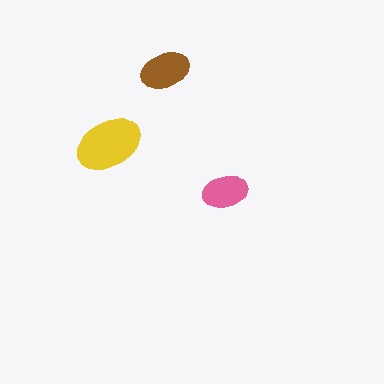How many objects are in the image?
There are 3 objects in the image.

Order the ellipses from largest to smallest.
the yellow one, the brown one, the pink one.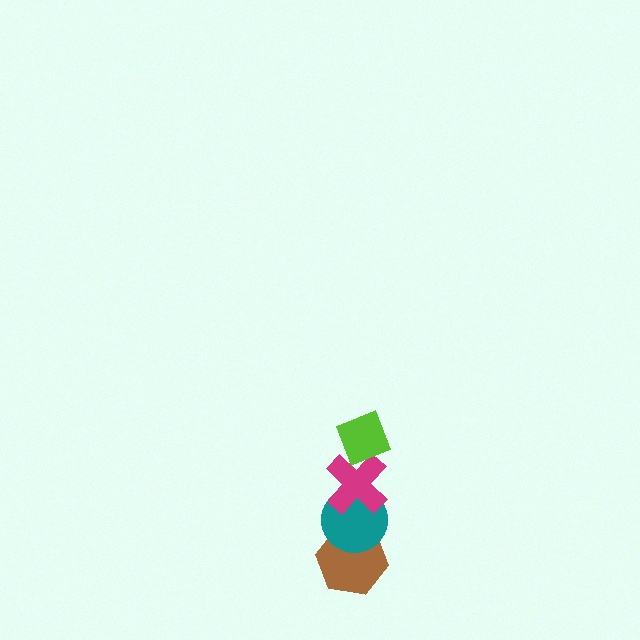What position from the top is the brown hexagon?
The brown hexagon is 4th from the top.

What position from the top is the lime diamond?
The lime diamond is 1st from the top.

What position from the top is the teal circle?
The teal circle is 3rd from the top.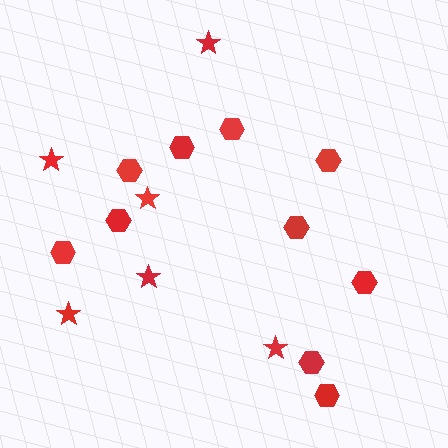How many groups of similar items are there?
There are 2 groups: one group of hexagons (10) and one group of stars (6).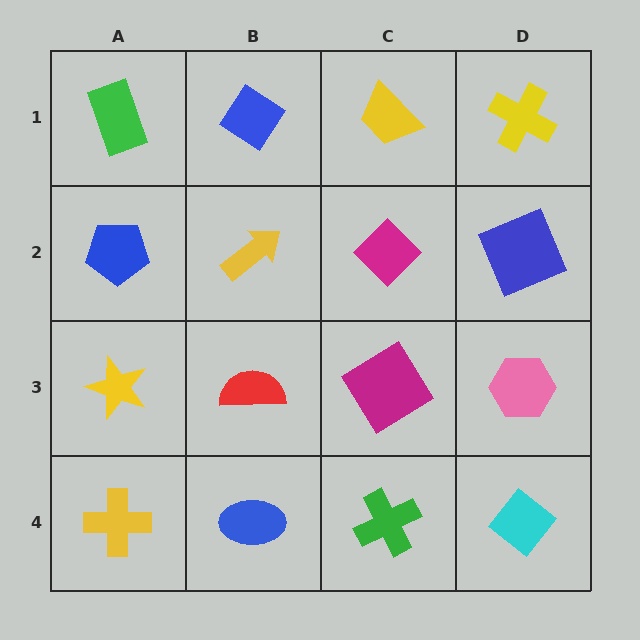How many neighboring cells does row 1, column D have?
2.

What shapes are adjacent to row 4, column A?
A yellow star (row 3, column A), a blue ellipse (row 4, column B).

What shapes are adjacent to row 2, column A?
A green rectangle (row 1, column A), a yellow star (row 3, column A), a yellow arrow (row 2, column B).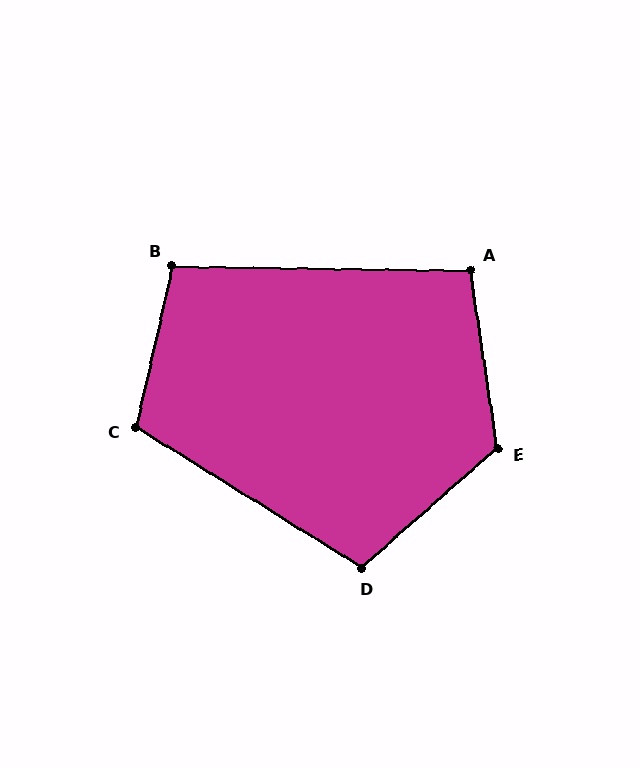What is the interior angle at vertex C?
Approximately 109 degrees (obtuse).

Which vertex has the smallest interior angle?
A, at approximately 99 degrees.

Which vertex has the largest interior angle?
E, at approximately 123 degrees.